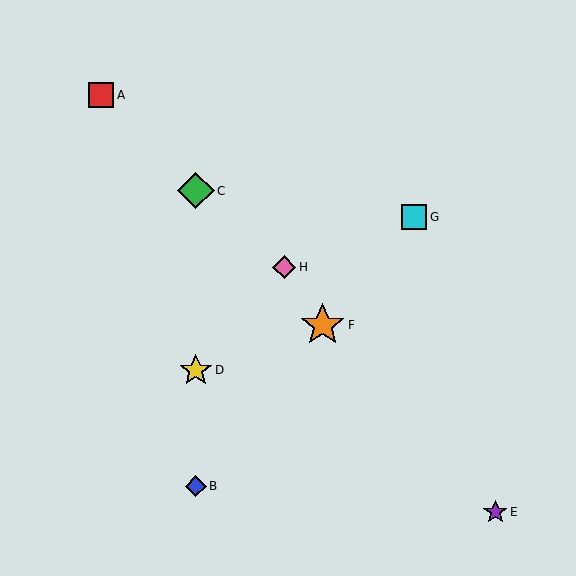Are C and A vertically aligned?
No, C is at x≈196 and A is at x≈101.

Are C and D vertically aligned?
Yes, both are at x≈196.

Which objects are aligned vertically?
Objects B, C, D are aligned vertically.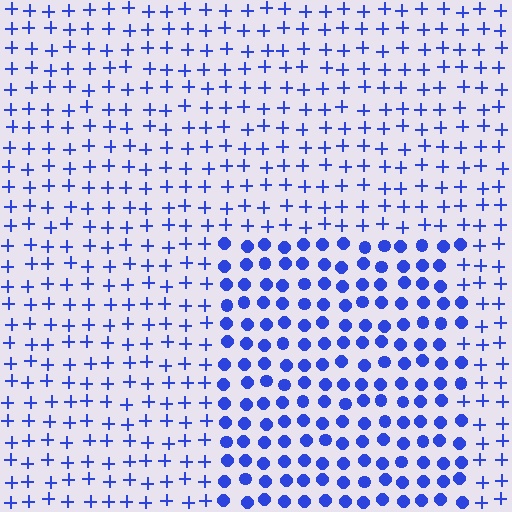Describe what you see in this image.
The image is filled with small blue elements arranged in a uniform grid. A rectangle-shaped region contains circles, while the surrounding area contains plus signs. The boundary is defined purely by the change in element shape.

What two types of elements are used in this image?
The image uses circles inside the rectangle region and plus signs outside it.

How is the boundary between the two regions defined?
The boundary is defined by a change in element shape: circles inside vs. plus signs outside. All elements share the same color and spacing.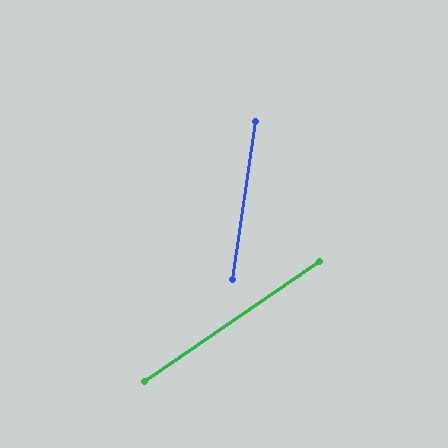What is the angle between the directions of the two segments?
Approximately 47 degrees.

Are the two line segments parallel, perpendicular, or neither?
Neither parallel nor perpendicular — they differ by about 47°.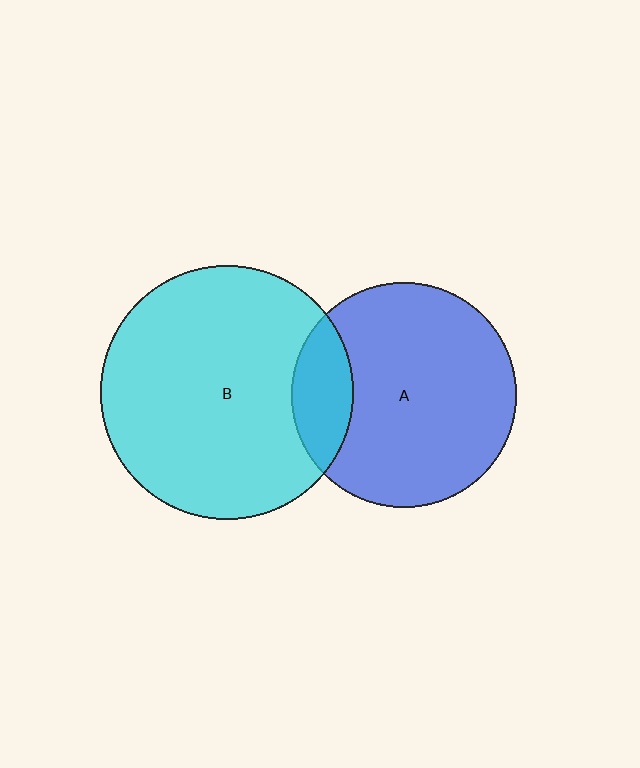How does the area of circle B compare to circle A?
Approximately 1.3 times.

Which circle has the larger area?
Circle B (cyan).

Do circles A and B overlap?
Yes.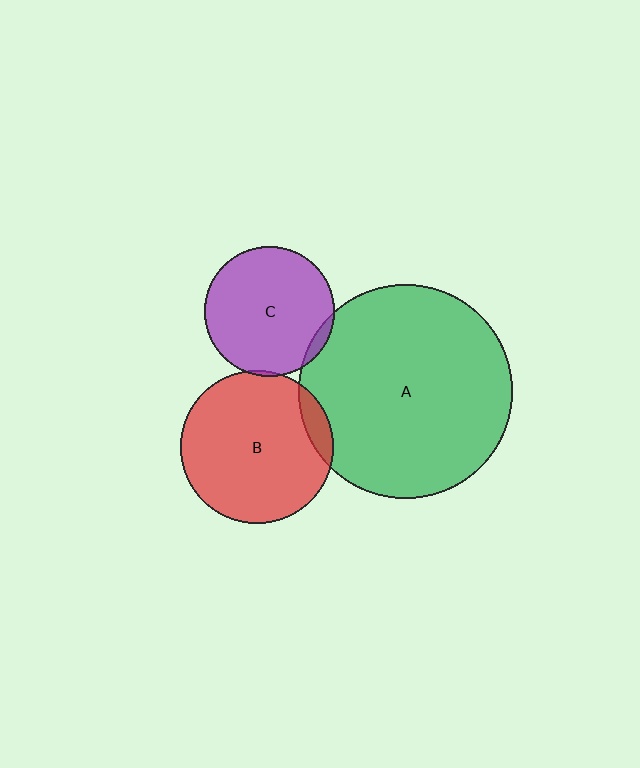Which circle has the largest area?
Circle A (green).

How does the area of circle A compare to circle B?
Approximately 2.0 times.